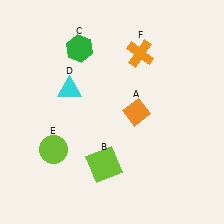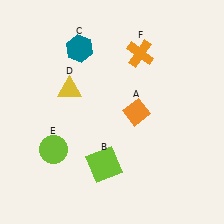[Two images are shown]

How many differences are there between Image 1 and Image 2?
There are 2 differences between the two images.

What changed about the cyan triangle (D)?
In Image 1, D is cyan. In Image 2, it changed to yellow.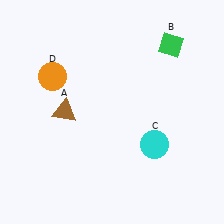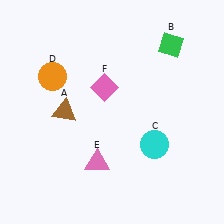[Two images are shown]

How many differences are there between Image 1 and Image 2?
There are 2 differences between the two images.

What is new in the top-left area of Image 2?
A pink diamond (F) was added in the top-left area of Image 2.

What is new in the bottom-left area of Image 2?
A pink triangle (E) was added in the bottom-left area of Image 2.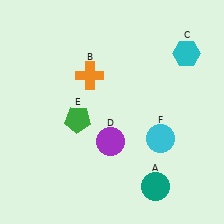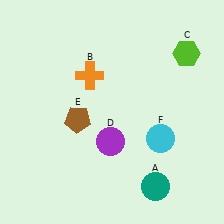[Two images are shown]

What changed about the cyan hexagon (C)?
In Image 1, C is cyan. In Image 2, it changed to lime.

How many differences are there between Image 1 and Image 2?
There are 2 differences between the two images.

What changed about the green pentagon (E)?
In Image 1, E is green. In Image 2, it changed to brown.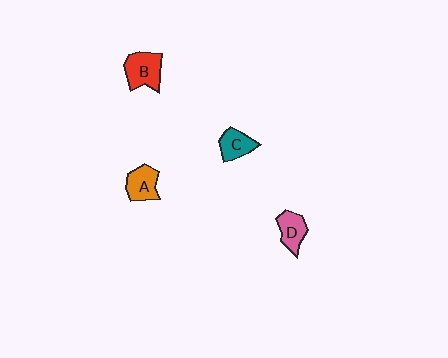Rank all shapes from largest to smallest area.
From largest to smallest: B (red), A (orange), D (pink), C (teal).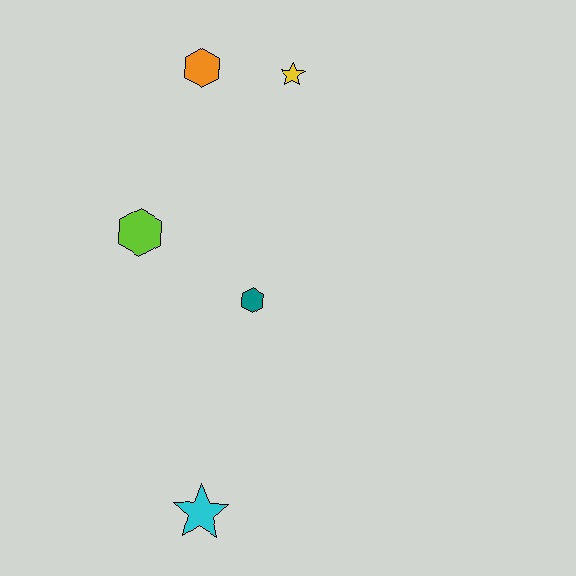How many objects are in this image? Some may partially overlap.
There are 5 objects.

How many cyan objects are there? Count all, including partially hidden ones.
There is 1 cyan object.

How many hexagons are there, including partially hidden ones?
There are 3 hexagons.